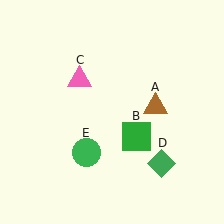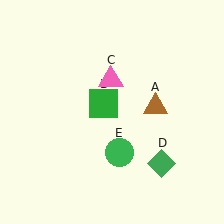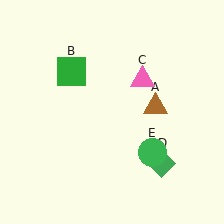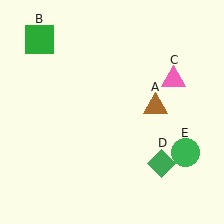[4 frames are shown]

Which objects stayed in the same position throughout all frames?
Brown triangle (object A) and green diamond (object D) remained stationary.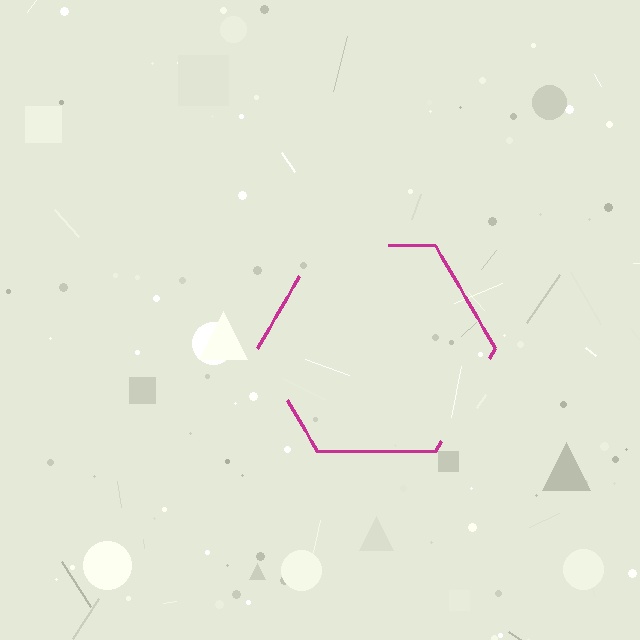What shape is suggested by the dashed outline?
The dashed outline suggests a hexagon.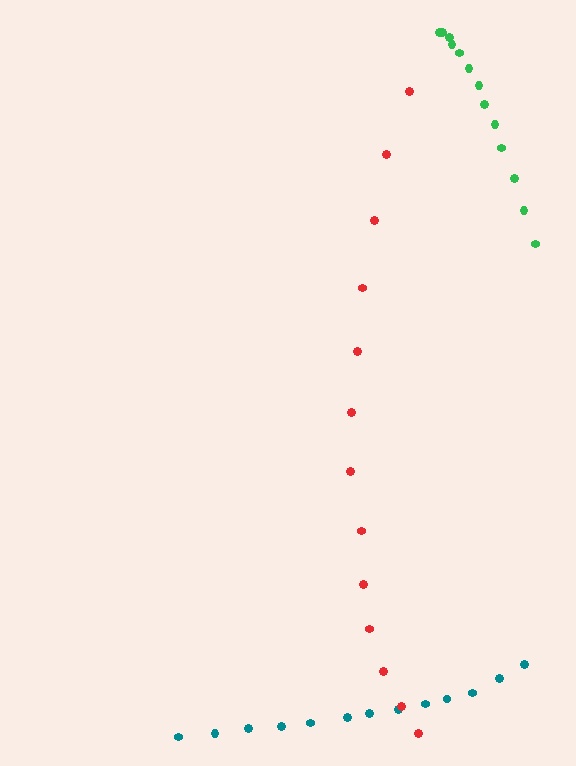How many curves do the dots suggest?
There are 3 distinct paths.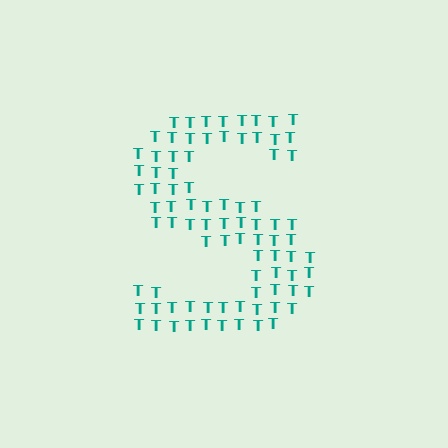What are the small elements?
The small elements are letter T's.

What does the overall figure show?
The overall figure shows the letter S.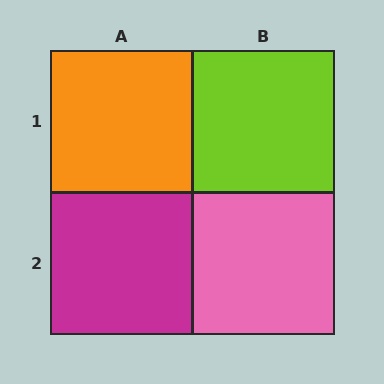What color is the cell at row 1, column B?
Lime.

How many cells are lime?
1 cell is lime.